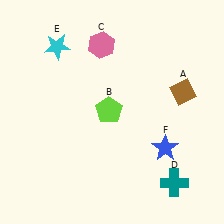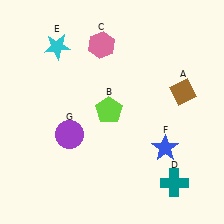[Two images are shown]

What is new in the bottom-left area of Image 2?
A purple circle (G) was added in the bottom-left area of Image 2.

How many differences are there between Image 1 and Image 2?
There is 1 difference between the two images.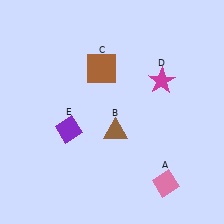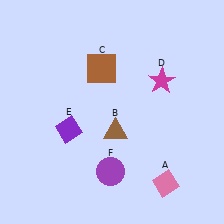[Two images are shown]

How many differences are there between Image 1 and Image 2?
There is 1 difference between the two images.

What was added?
A purple circle (F) was added in Image 2.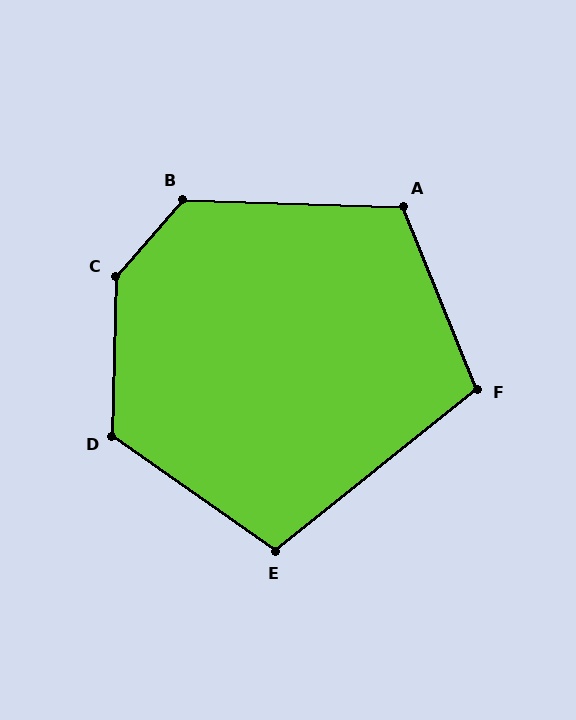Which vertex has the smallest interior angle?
E, at approximately 106 degrees.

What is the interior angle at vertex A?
Approximately 114 degrees (obtuse).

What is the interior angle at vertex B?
Approximately 129 degrees (obtuse).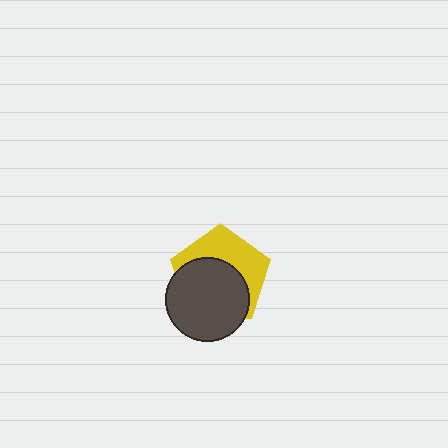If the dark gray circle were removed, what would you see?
You would see the complete yellow pentagon.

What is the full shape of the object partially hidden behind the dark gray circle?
The partially hidden object is a yellow pentagon.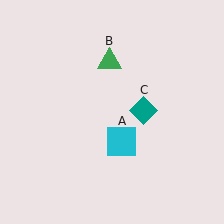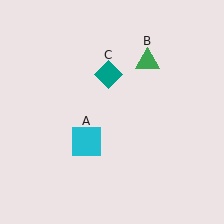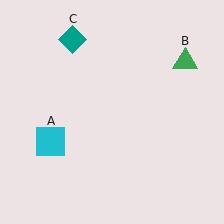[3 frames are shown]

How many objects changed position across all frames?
3 objects changed position: cyan square (object A), green triangle (object B), teal diamond (object C).